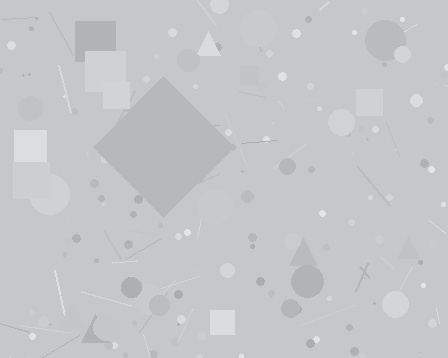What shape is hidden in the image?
A diamond is hidden in the image.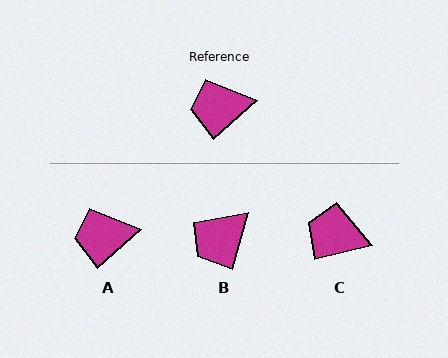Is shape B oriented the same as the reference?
No, it is off by about 32 degrees.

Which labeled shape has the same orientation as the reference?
A.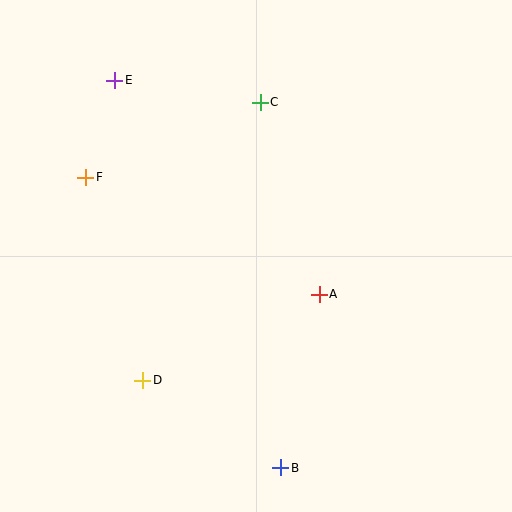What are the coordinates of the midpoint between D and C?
The midpoint between D and C is at (202, 241).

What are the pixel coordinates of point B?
Point B is at (281, 468).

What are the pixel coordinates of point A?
Point A is at (319, 294).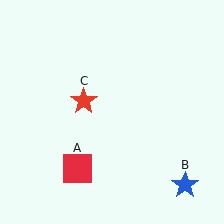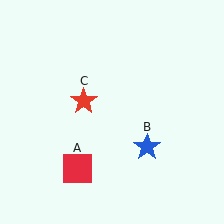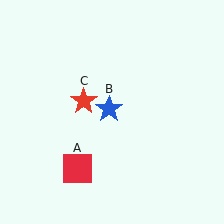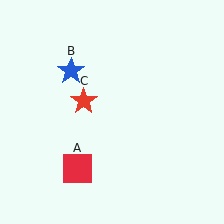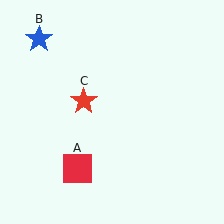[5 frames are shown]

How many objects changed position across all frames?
1 object changed position: blue star (object B).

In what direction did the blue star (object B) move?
The blue star (object B) moved up and to the left.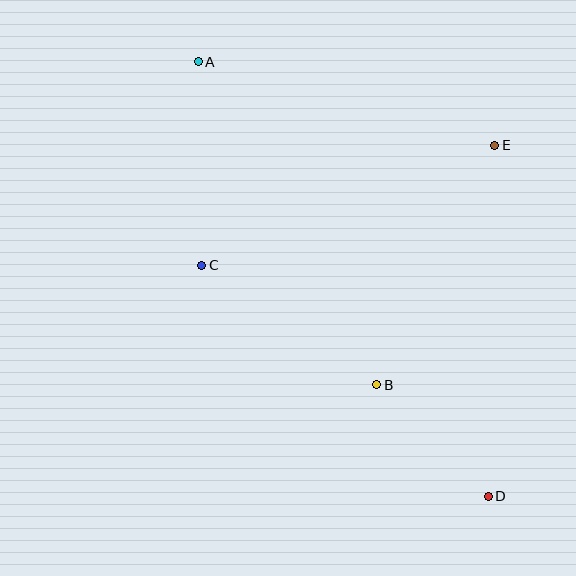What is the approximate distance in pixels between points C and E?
The distance between C and E is approximately 317 pixels.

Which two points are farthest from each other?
Points A and D are farthest from each other.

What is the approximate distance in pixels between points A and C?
The distance between A and C is approximately 203 pixels.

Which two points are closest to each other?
Points B and D are closest to each other.